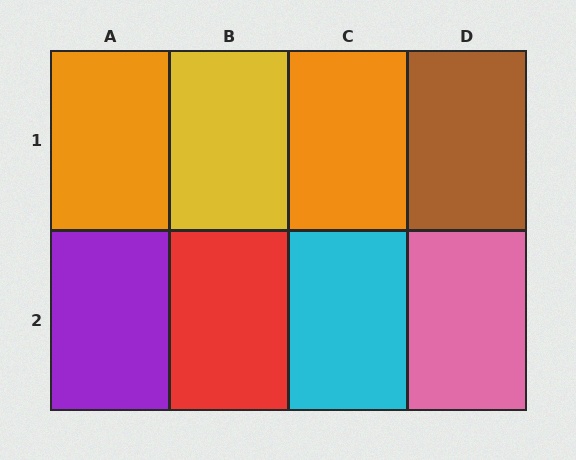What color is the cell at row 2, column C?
Cyan.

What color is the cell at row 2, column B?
Red.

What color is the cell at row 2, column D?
Pink.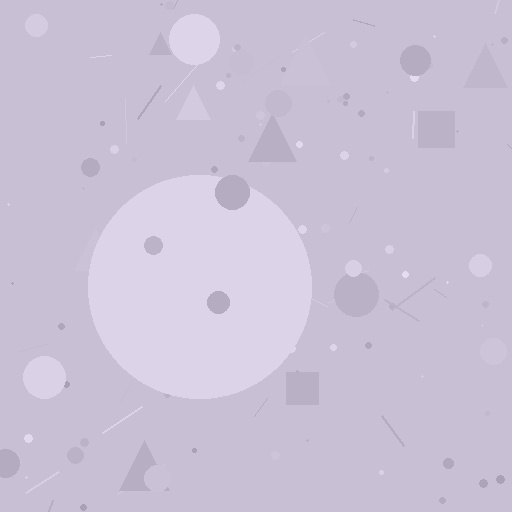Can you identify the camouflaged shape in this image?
The camouflaged shape is a circle.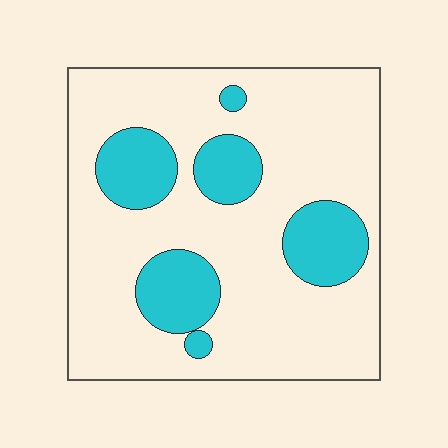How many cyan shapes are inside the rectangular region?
6.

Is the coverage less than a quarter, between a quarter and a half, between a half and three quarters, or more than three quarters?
Less than a quarter.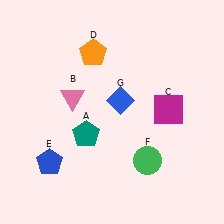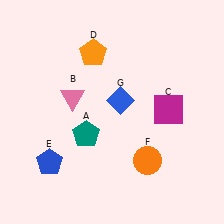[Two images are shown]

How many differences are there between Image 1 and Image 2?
There is 1 difference between the two images.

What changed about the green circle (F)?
In Image 1, F is green. In Image 2, it changed to orange.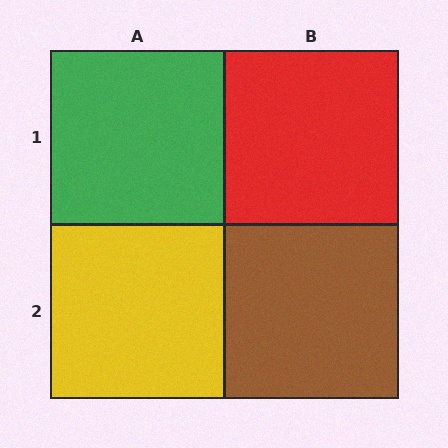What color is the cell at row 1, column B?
Red.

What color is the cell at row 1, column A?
Green.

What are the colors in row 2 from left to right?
Yellow, brown.